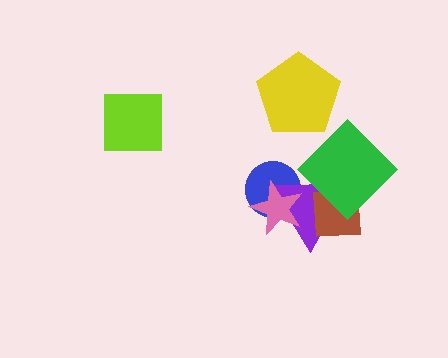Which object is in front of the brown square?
The green diamond is in front of the brown square.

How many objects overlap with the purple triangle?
4 objects overlap with the purple triangle.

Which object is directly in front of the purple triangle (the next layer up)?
The brown square is directly in front of the purple triangle.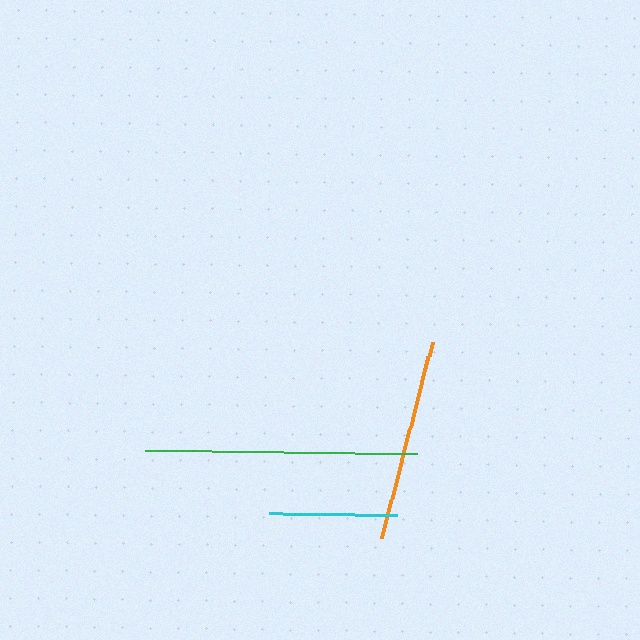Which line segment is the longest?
The green line is the longest at approximately 272 pixels.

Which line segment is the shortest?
The cyan line is the shortest at approximately 128 pixels.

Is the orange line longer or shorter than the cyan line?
The orange line is longer than the cyan line.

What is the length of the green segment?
The green segment is approximately 272 pixels long.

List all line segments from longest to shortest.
From longest to shortest: green, orange, cyan.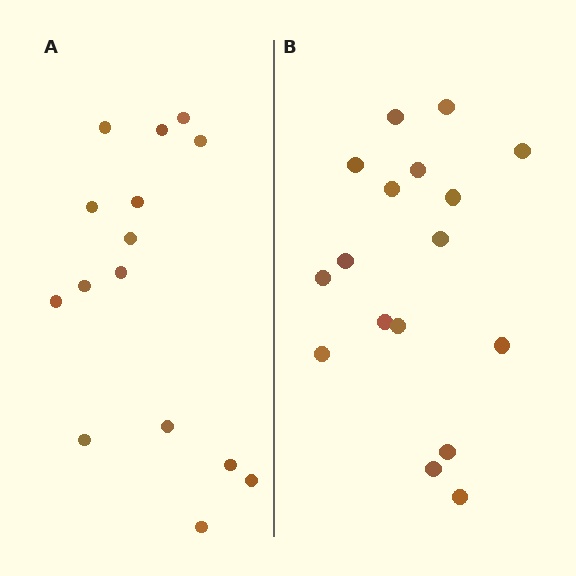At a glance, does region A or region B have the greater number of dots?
Region B (the right region) has more dots.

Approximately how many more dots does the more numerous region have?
Region B has just a few more — roughly 2 or 3 more dots than region A.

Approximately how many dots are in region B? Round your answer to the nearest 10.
About 20 dots. (The exact count is 17, which rounds to 20.)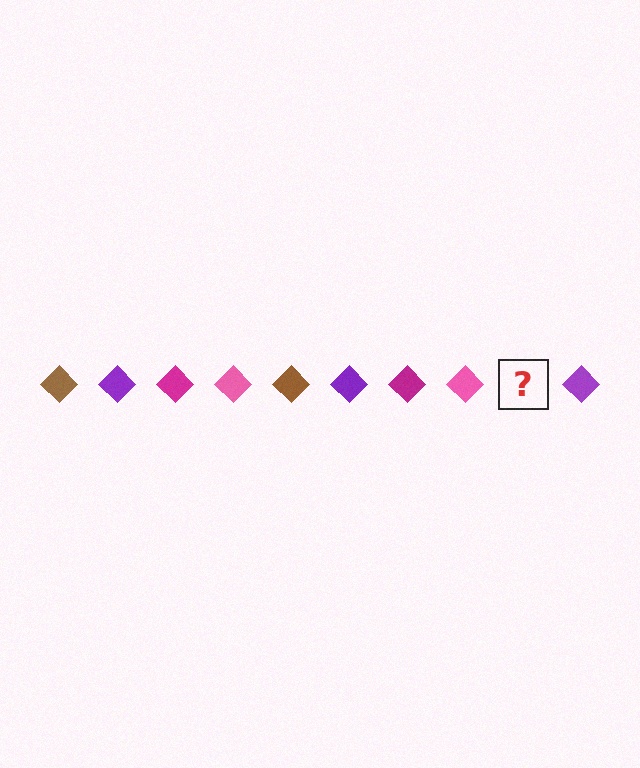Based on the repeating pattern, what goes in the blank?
The blank should be a brown diamond.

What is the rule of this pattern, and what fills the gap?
The rule is that the pattern cycles through brown, purple, magenta, pink diamonds. The gap should be filled with a brown diamond.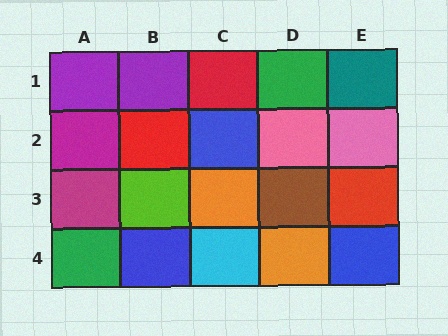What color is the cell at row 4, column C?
Cyan.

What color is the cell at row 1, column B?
Purple.